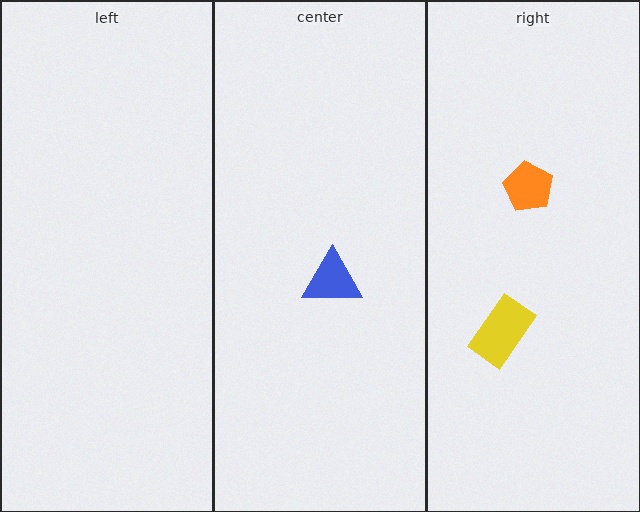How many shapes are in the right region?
2.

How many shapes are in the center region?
1.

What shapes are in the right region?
The orange pentagon, the yellow rectangle.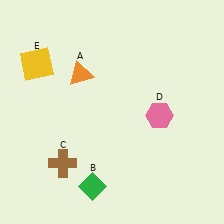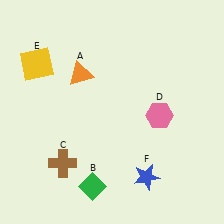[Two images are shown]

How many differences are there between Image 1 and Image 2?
There is 1 difference between the two images.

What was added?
A blue star (F) was added in Image 2.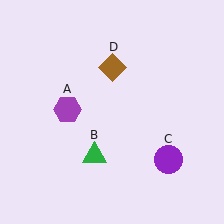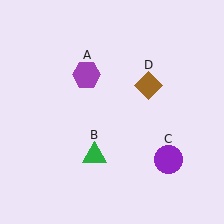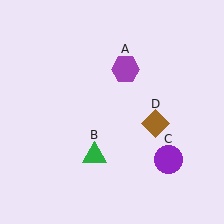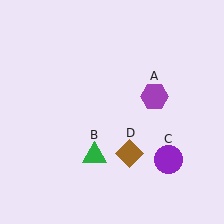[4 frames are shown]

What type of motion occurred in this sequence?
The purple hexagon (object A), brown diamond (object D) rotated clockwise around the center of the scene.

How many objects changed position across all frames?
2 objects changed position: purple hexagon (object A), brown diamond (object D).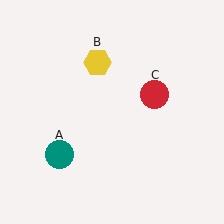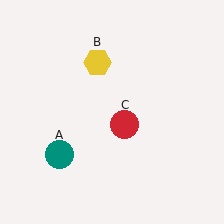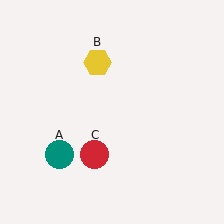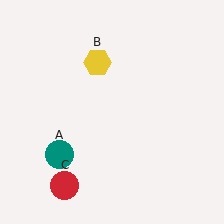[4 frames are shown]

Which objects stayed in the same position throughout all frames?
Teal circle (object A) and yellow hexagon (object B) remained stationary.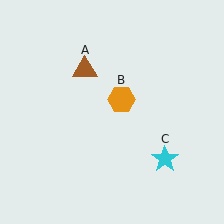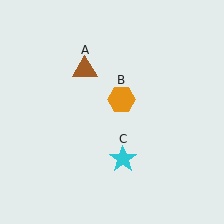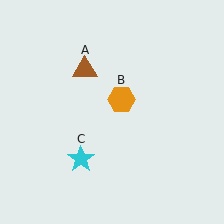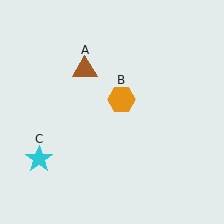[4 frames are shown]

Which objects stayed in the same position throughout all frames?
Brown triangle (object A) and orange hexagon (object B) remained stationary.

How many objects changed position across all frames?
1 object changed position: cyan star (object C).